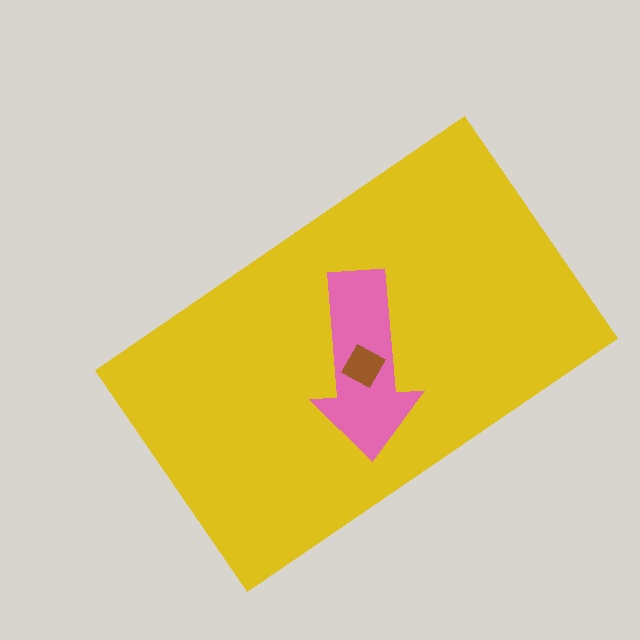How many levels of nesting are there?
3.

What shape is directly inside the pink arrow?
The brown square.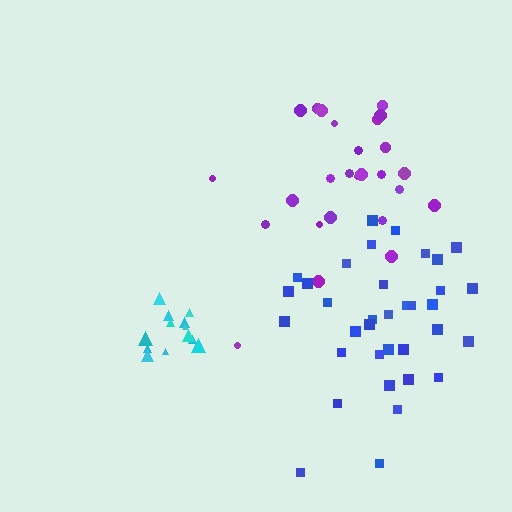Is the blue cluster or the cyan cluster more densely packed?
Cyan.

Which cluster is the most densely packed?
Cyan.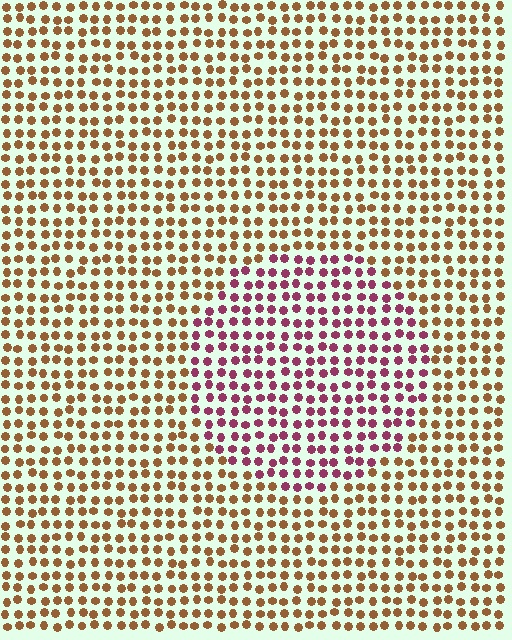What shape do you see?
I see a circle.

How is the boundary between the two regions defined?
The boundary is defined purely by a slight shift in hue (about 56 degrees). Spacing, size, and orientation are identical on both sides.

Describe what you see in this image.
The image is filled with small brown elements in a uniform arrangement. A circle-shaped region is visible where the elements are tinted to a slightly different hue, forming a subtle color boundary.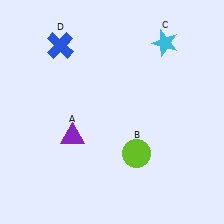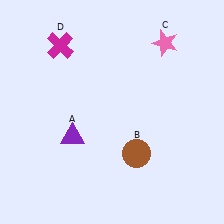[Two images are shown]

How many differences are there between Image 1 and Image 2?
There are 3 differences between the two images.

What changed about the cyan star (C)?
In Image 1, C is cyan. In Image 2, it changed to pink.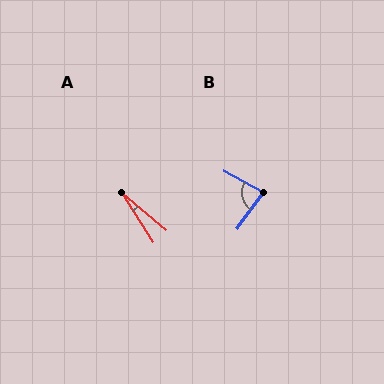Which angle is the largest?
B, at approximately 82 degrees.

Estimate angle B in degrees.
Approximately 82 degrees.